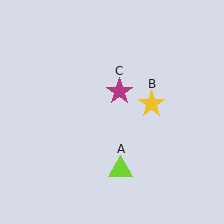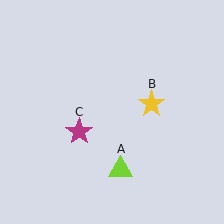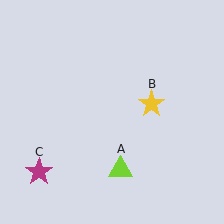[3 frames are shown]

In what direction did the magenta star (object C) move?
The magenta star (object C) moved down and to the left.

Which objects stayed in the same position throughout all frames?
Lime triangle (object A) and yellow star (object B) remained stationary.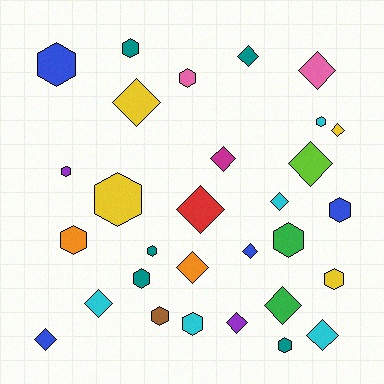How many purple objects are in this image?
There are 2 purple objects.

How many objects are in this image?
There are 30 objects.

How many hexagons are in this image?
There are 15 hexagons.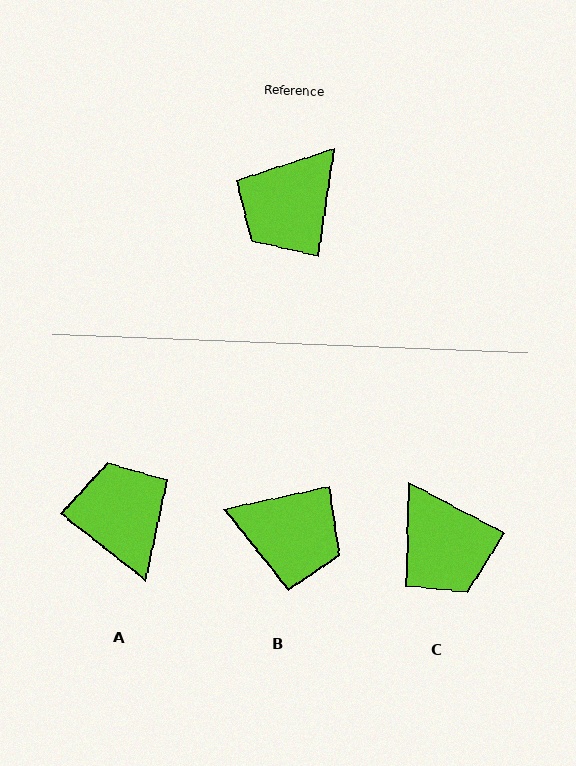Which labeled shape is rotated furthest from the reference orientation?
A, about 120 degrees away.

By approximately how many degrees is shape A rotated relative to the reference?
Approximately 120 degrees clockwise.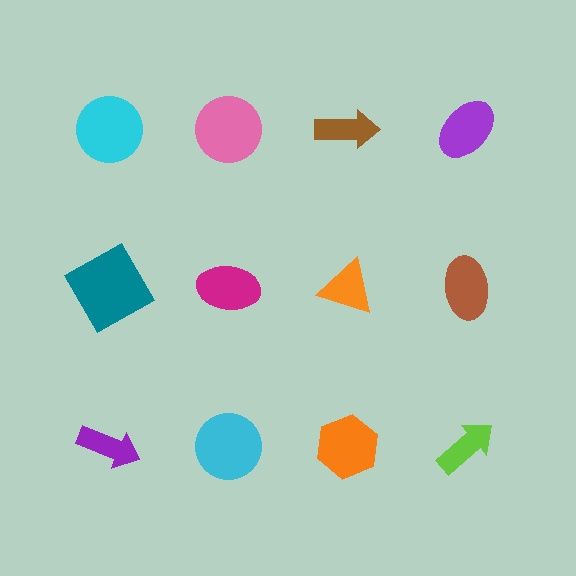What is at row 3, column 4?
A lime arrow.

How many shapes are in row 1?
4 shapes.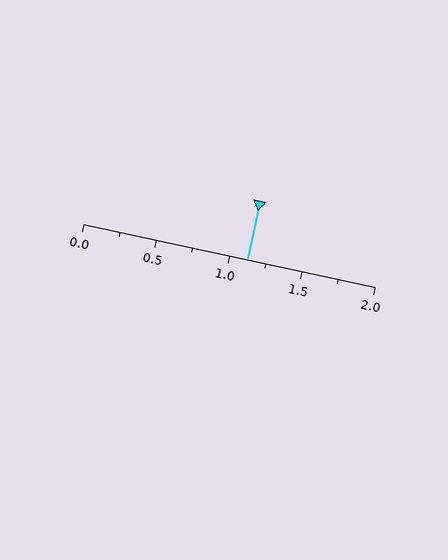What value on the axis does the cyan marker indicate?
The marker indicates approximately 1.12.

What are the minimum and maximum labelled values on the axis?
The axis runs from 0.0 to 2.0.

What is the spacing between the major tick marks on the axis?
The major ticks are spaced 0.5 apart.